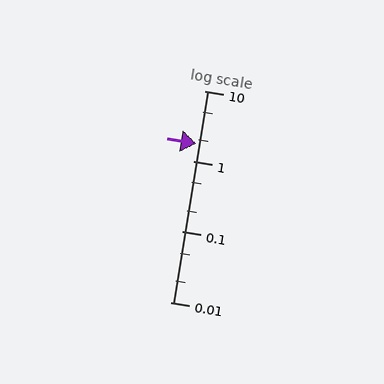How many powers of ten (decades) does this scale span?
The scale spans 3 decades, from 0.01 to 10.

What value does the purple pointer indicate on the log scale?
The pointer indicates approximately 1.8.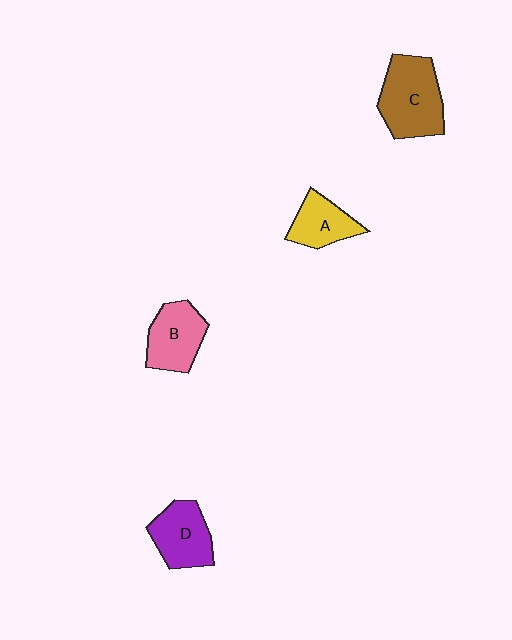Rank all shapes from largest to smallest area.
From largest to smallest: C (brown), D (purple), B (pink), A (yellow).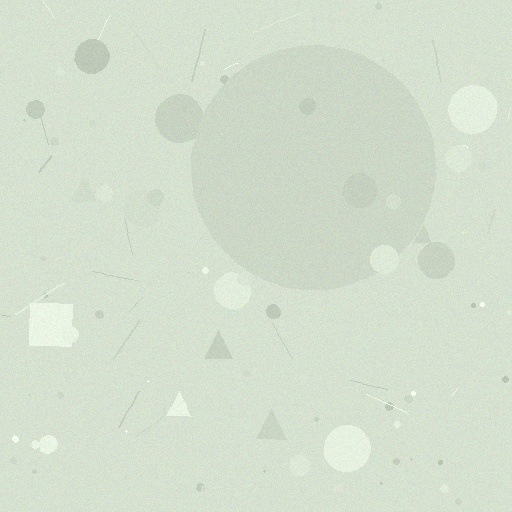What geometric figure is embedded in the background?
A circle is embedded in the background.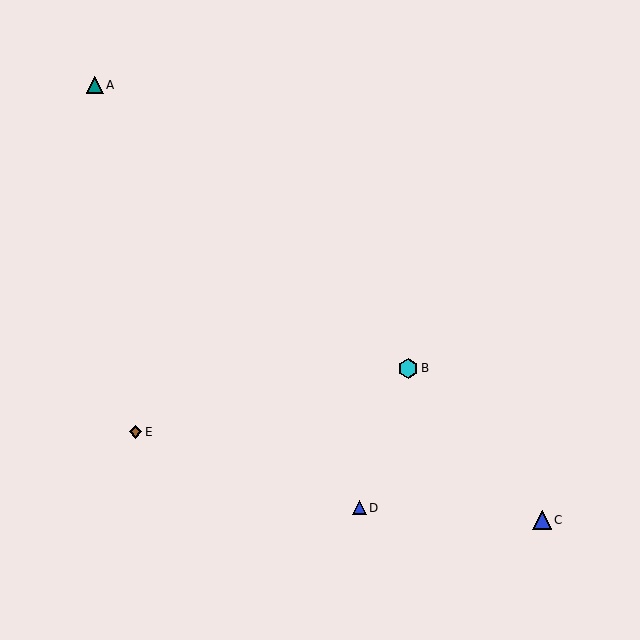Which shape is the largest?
The cyan hexagon (labeled B) is the largest.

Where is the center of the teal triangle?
The center of the teal triangle is at (95, 85).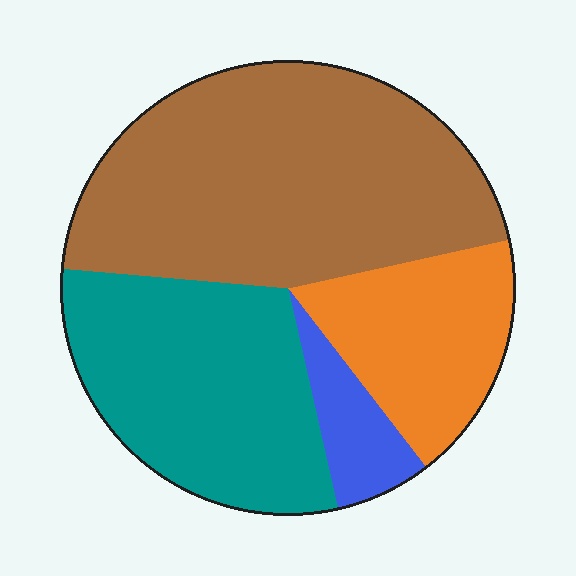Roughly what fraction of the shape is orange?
Orange takes up between a sixth and a third of the shape.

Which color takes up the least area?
Blue, at roughly 5%.